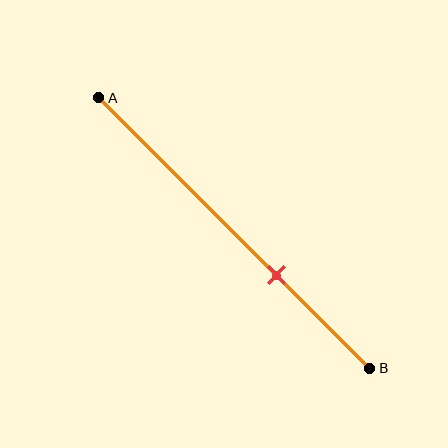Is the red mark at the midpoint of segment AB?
No, the mark is at about 65% from A, not at the 50% midpoint.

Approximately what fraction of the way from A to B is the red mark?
The red mark is approximately 65% of the way from A to B.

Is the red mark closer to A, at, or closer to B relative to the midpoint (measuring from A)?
The red mark is closer to point B than the midpoint of segment AB.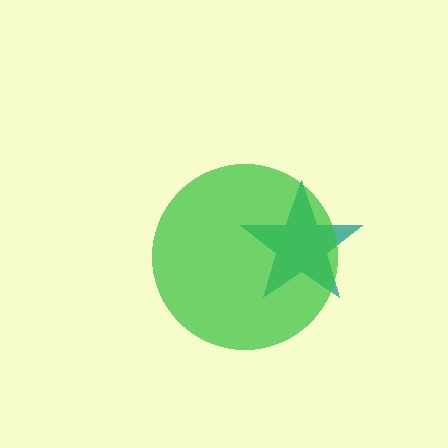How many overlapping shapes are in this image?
There are 2 overlapping shapes in the image.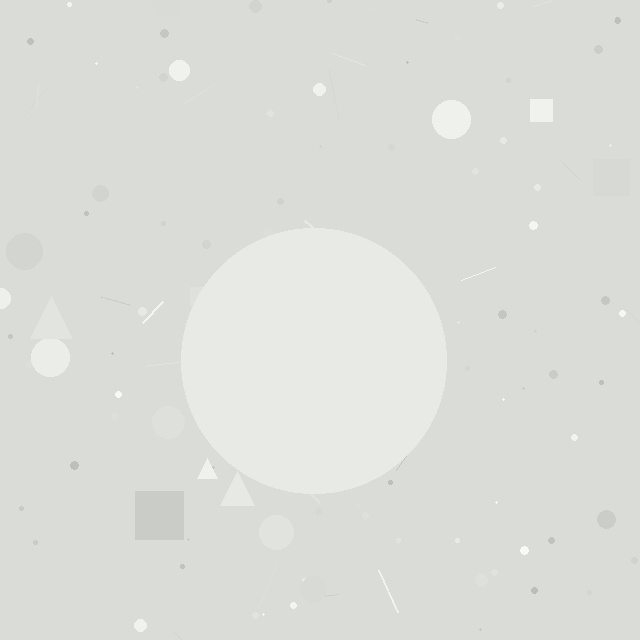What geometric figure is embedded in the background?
A circle is embedded in the background.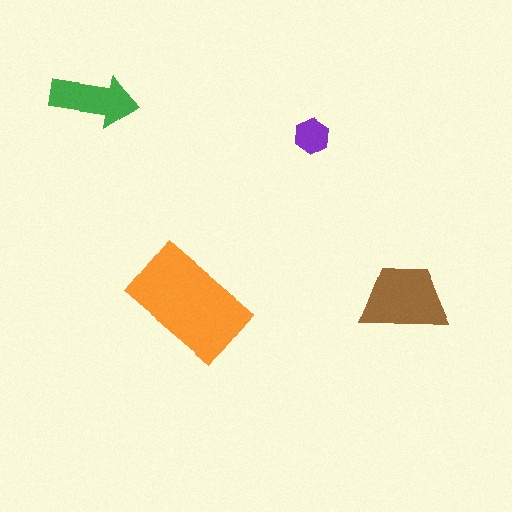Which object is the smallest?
The purple hexagon.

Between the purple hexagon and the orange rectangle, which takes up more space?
The orange rectangle.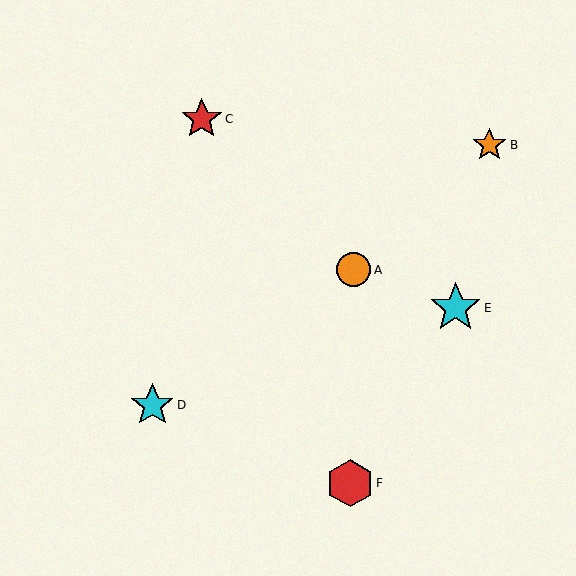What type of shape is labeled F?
Shape F is a red hexagon.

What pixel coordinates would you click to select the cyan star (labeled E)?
Click at (456, 308) to select the cyan star E.